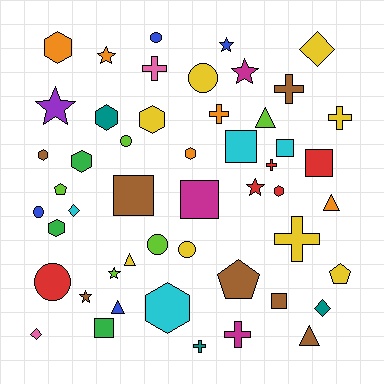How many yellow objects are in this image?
There are 8 yellow objects.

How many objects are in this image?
There are 50 objects.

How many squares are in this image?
There are 7 squares.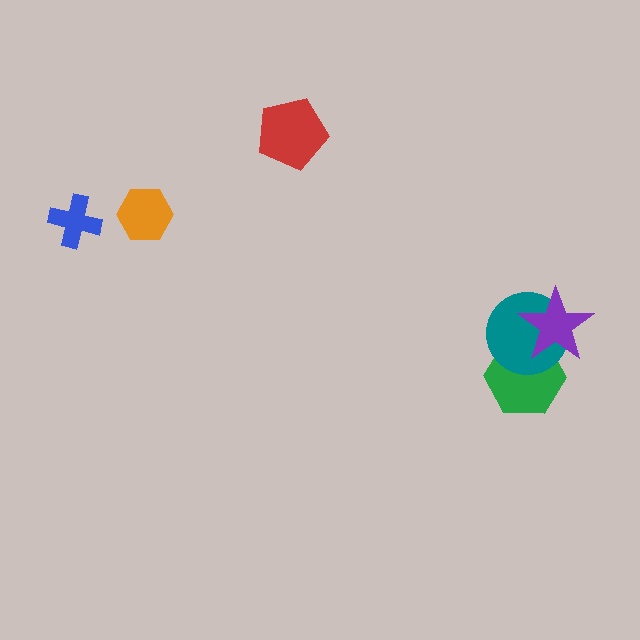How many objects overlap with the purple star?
2 objects overlap with the purple star.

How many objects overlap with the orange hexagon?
0 objects overlap with the orange hexagon.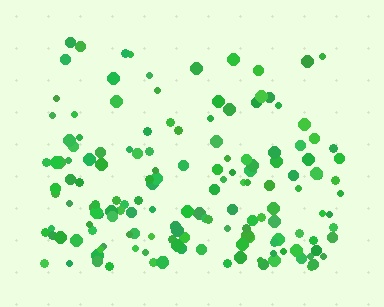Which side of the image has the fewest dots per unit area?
The top.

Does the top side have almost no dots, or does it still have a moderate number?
Still a moderate number, just noticeably fewer than the bottom.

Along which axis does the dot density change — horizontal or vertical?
Vertical.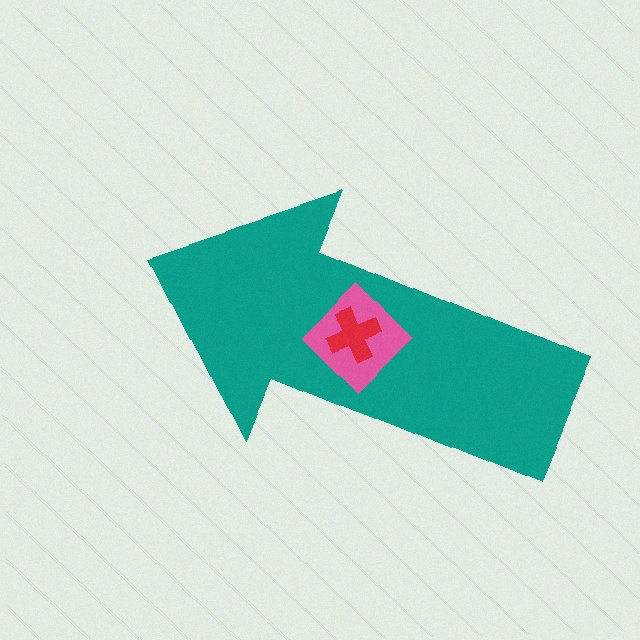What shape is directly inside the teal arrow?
The pink diamond.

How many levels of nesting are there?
3.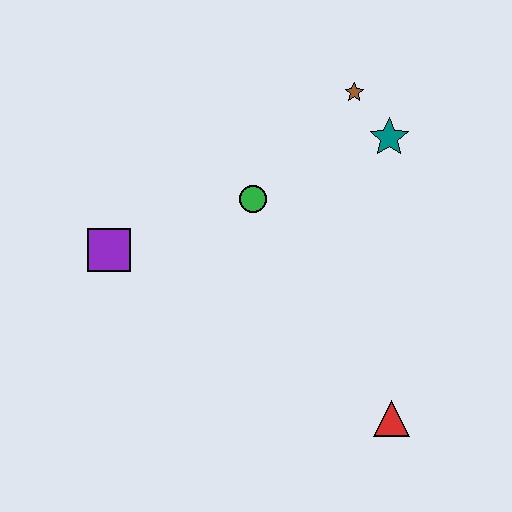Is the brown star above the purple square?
Yes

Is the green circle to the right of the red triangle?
No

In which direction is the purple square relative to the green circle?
The purple square is to the left of the green circle.